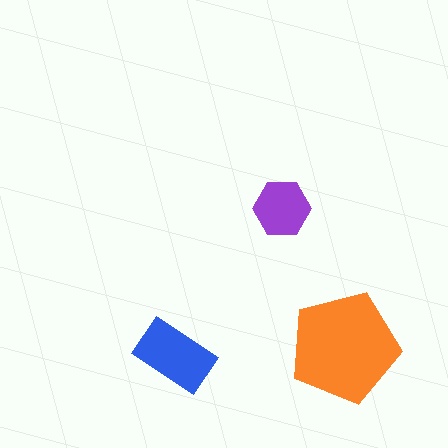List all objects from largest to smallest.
The orange pentagon, the blue rectangle, the purple hexagon.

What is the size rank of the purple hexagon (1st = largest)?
3rd.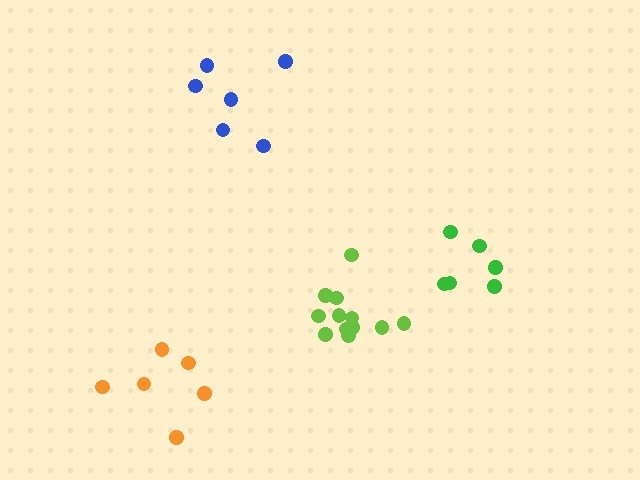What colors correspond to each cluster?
The clusters are colored: green, orange, blue, lime.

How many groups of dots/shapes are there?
There are 4 groups.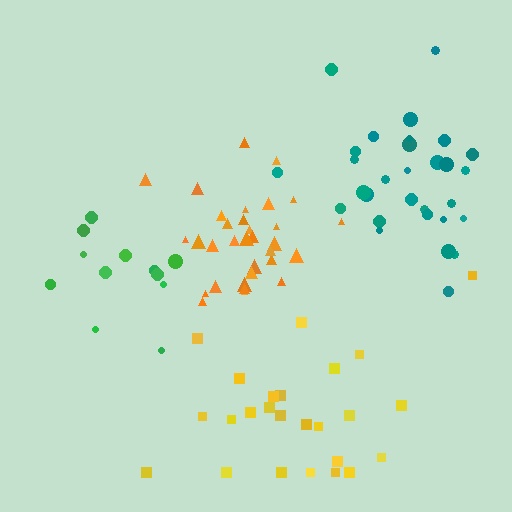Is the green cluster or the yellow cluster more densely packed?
Green.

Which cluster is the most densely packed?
Orange.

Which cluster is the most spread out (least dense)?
Yellow.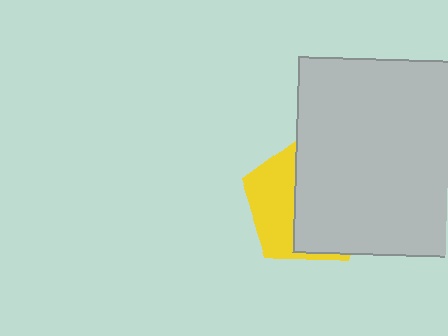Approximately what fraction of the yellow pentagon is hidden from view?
Roughly 62% of the yellow pentagon is hidden behind the light gray rectangle.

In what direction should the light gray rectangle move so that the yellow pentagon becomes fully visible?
The light gray rectangle should move right. That is the shortest direction to clear the overlap and leave the yellow pentagon fully visible.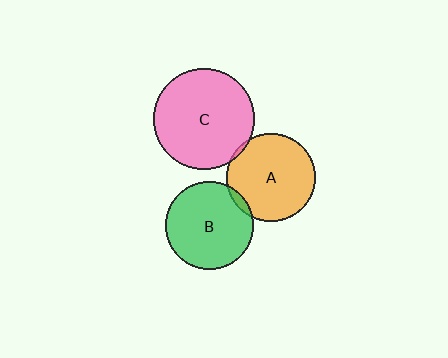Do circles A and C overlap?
Yes.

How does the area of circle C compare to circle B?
Approximately 1.3 times.